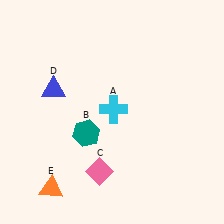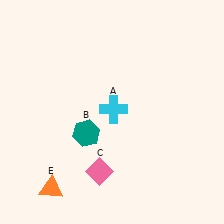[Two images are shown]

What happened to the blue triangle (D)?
The blue triangle (D) was removed in Image 2. It was in the top-left area of Image 1.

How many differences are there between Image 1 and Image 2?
There is 1 difference between the two images.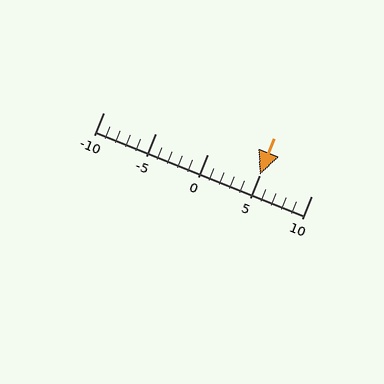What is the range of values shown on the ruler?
The ruler shows values from -10 to 10.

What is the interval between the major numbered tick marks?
The major tick marks are spaced 5 units apart.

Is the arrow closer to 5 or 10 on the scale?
The arrow is closer to 5.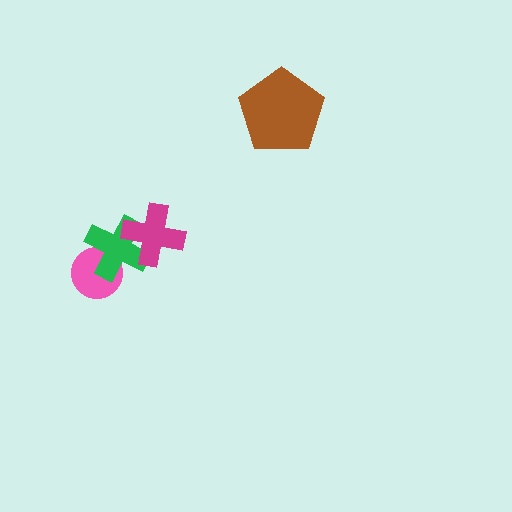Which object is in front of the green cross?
The magenta cross is in front of the green cross.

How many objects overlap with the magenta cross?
1 object overlaps with the magenta cross.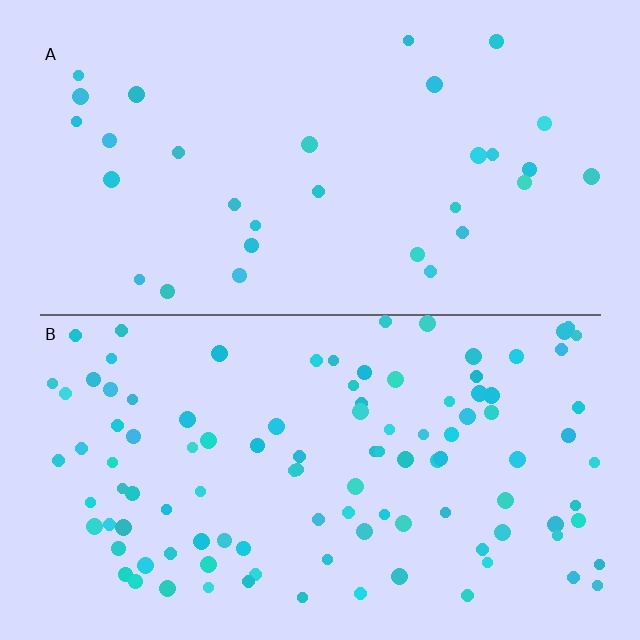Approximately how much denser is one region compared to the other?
Approximately 3.4× — region B over region A.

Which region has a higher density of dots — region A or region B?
B (the bottom).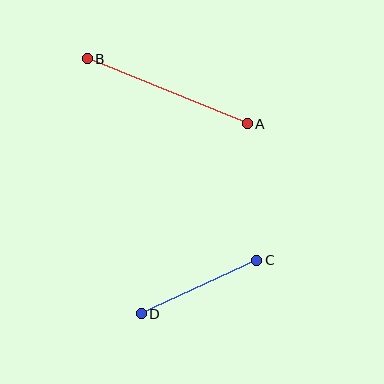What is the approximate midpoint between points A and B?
The midpoint is at approximately (167, 91) pixels.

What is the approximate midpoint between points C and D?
The midpoint is at approximately (199, 287) pixels.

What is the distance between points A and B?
The distance is approximately 173 pixels.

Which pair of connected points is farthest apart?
Points A and B are farthest apart.